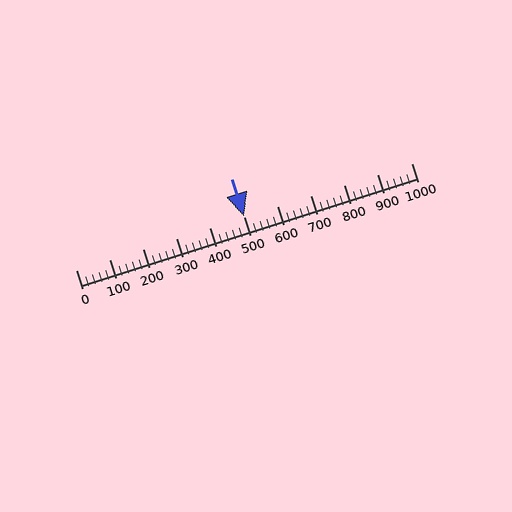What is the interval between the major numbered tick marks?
The major tick marks are spaced 100 units apart.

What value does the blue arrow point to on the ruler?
The blue arrow points to approximately 500.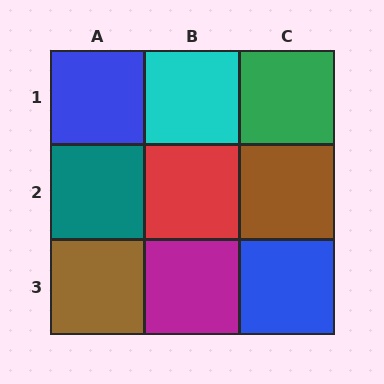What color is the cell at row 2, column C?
Brown.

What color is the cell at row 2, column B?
Red.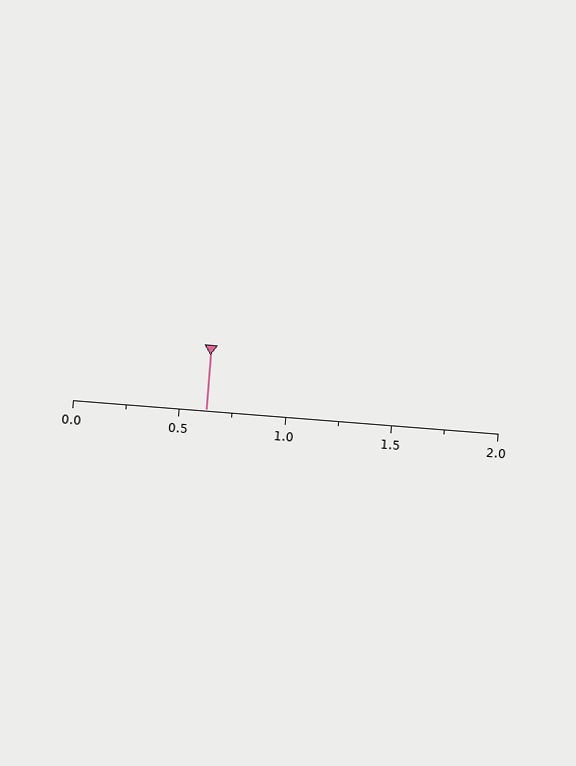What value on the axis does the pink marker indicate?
The marker indicates approximately 0.62.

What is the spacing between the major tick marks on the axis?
The major ticks are spaced 0.5 apart.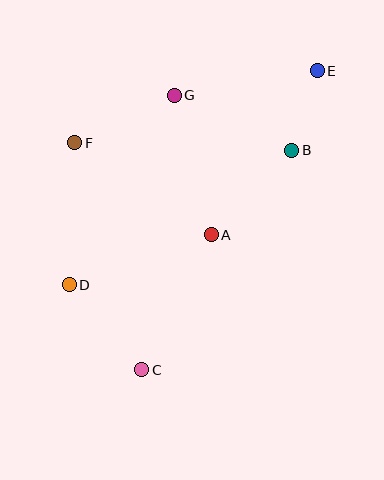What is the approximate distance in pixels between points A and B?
The distance between A and B is approximately 117 pixels.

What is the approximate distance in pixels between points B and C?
The distance between B and C is approximately 266 pixels.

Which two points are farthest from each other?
Points C and E are farthest from each other.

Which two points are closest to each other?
Points B and E are closest to each other.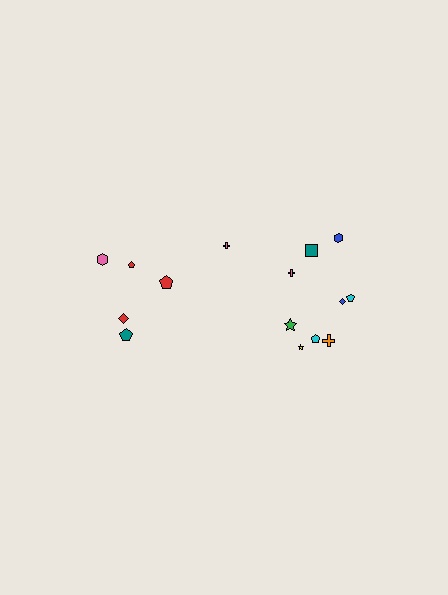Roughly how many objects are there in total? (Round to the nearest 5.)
Roughly 15 objects in total.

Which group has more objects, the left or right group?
The right group.